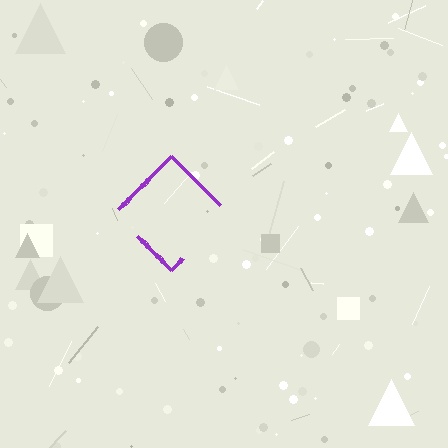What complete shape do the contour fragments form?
The contour fragments form a diamond.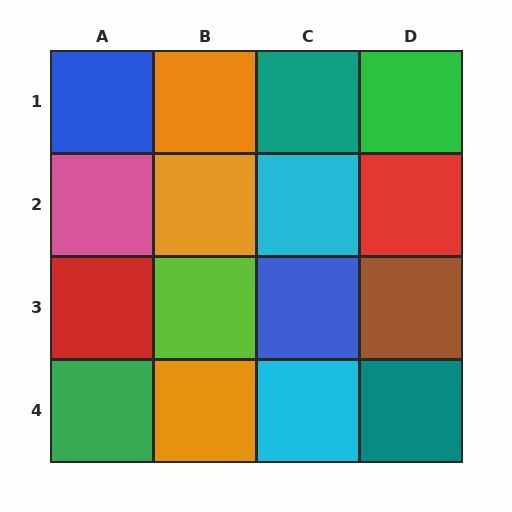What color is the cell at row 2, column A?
Pink.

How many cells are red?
2 cells are red.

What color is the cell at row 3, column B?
Lime.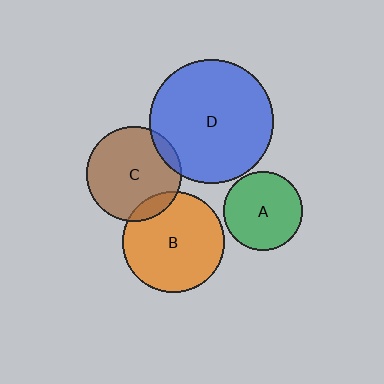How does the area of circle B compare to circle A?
Approximately 1.7 times.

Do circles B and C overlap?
Yes.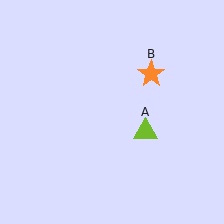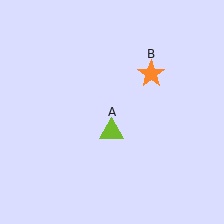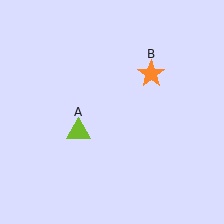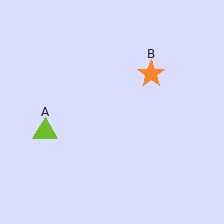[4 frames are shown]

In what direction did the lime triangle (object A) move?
The lime triangle (object A) moved left.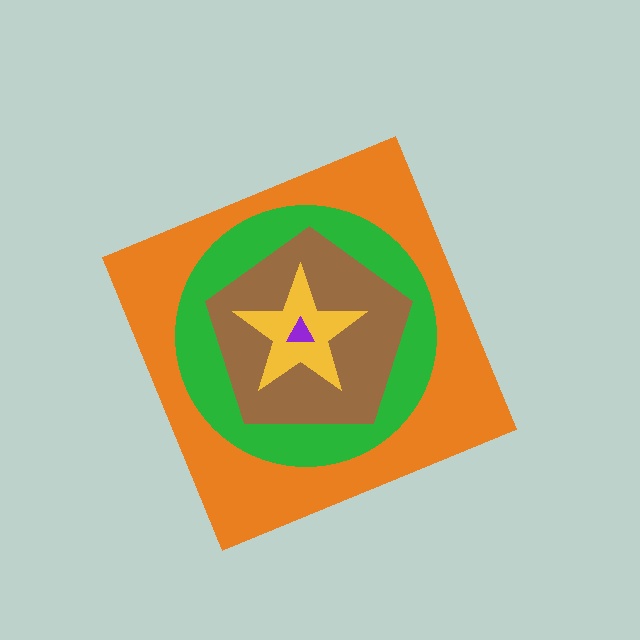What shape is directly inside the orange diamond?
The green circle.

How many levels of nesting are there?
5.